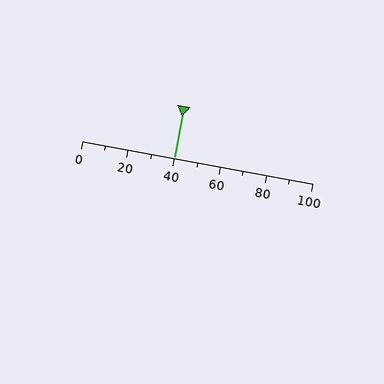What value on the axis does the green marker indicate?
The marker indicates approximately 40.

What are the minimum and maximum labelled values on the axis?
The axis runs from 0 to 100.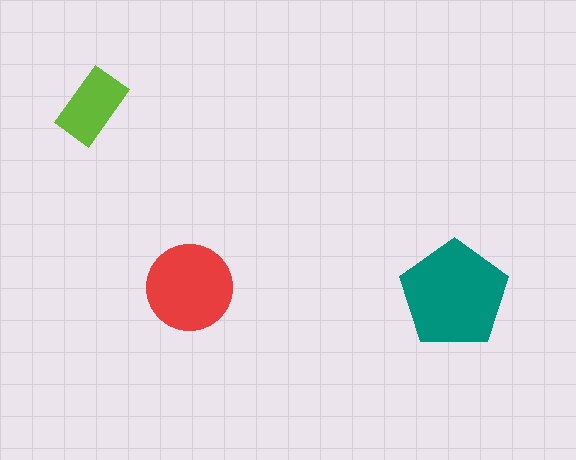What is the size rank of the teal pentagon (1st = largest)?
1st.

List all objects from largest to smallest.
The teal pentagon, the red circle, the lime rectangle.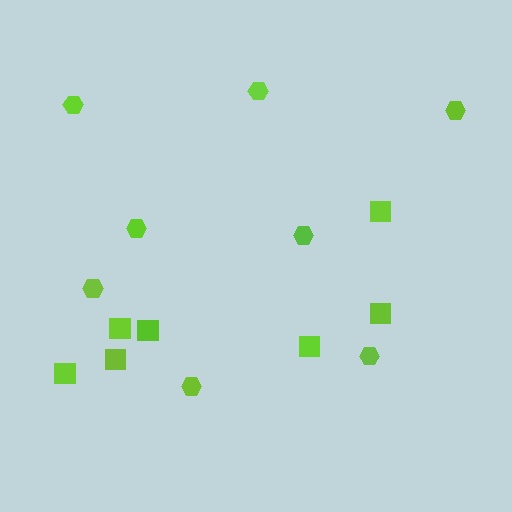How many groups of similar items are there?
There are 2 groups: one group of hexagons (8) and one group of squares (7).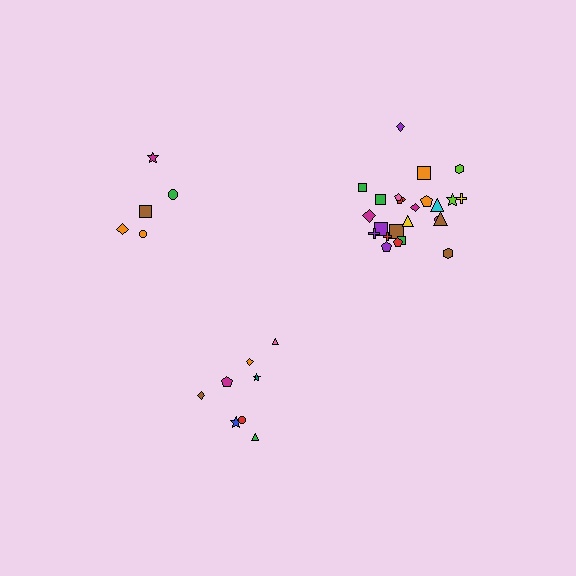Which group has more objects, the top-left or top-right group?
The top-right group.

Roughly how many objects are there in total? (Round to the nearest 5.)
Roughly 40 objects in total.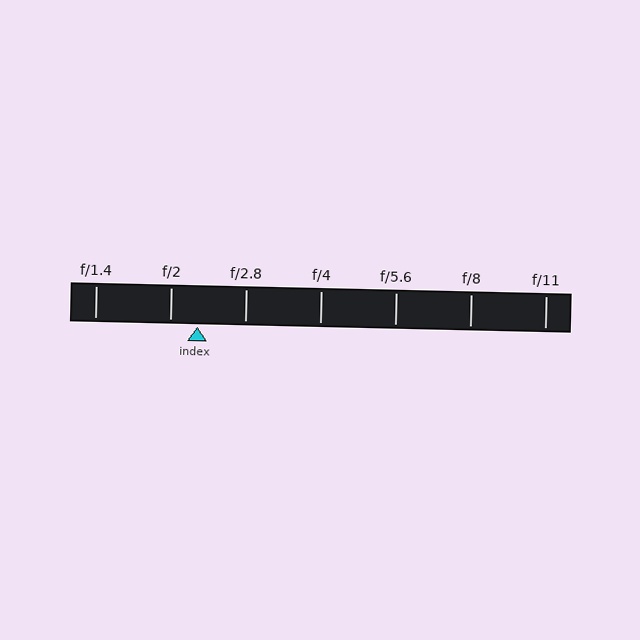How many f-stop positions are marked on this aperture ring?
There are 7 f-stop positions marked.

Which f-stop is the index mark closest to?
The index mark is closest to f/2.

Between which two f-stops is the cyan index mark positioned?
The index mark is between f/2 and f/2.8.